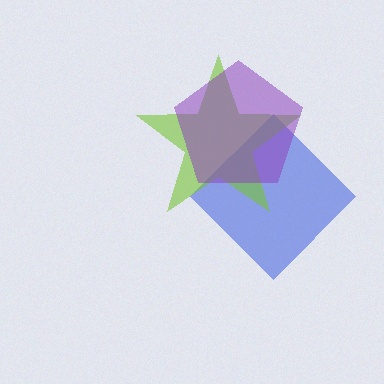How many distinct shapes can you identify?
There are 3 distinct shapes: a blue diamond, a lime star, a purple pentagon.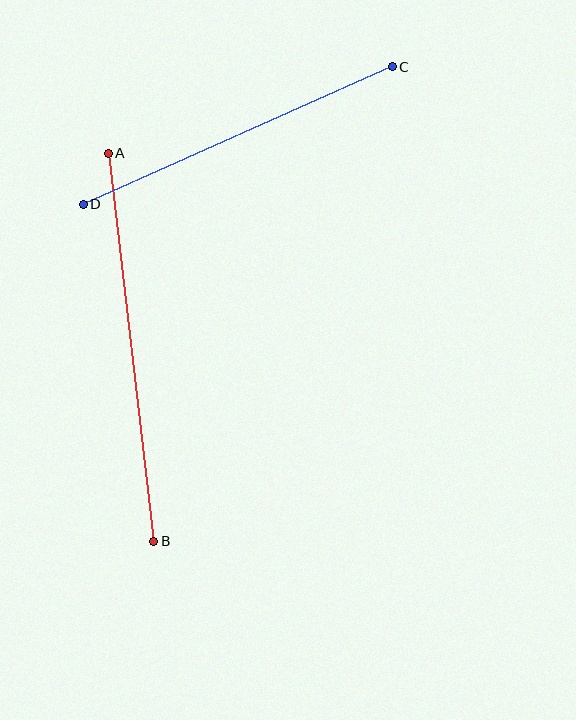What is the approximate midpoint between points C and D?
The midpoint is at approximately (238, 136) pixels.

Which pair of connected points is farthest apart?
Points A and B are farthest apart.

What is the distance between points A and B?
The distance is approximately 391 pixels.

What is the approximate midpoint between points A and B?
The midpoint is at approximately (131, 347) pixels.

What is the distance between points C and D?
The distance is approximately 338 pixels.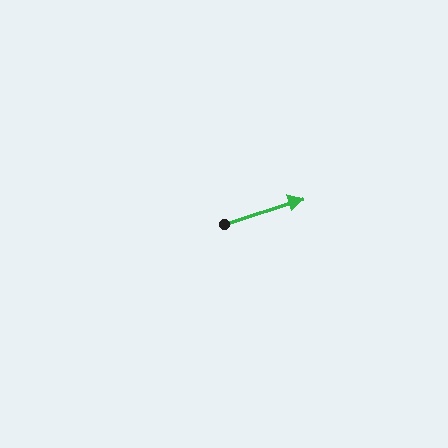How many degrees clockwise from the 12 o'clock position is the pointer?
Approximately 72 degrees.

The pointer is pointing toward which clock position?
Roughly 2 o'clock.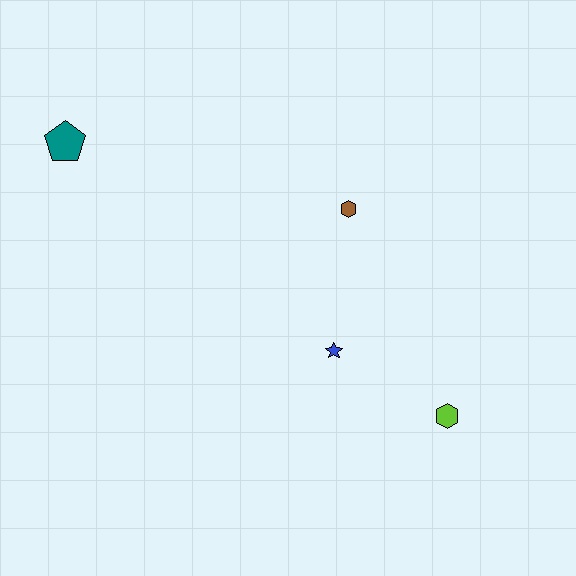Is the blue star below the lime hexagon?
No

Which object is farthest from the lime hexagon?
The teal pentagon is farthest from the lime hexagon.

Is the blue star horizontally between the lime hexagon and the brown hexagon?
No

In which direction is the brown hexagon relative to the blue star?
The brown hexagon is above the blue star.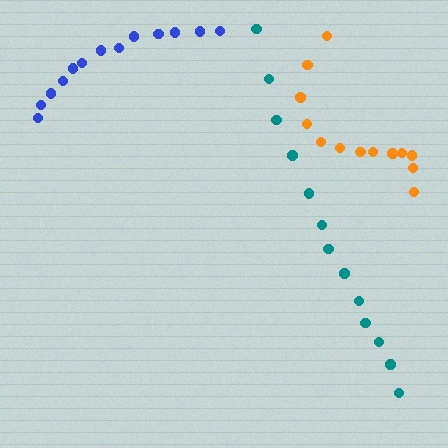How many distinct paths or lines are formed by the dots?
There are 3 distinct paths.